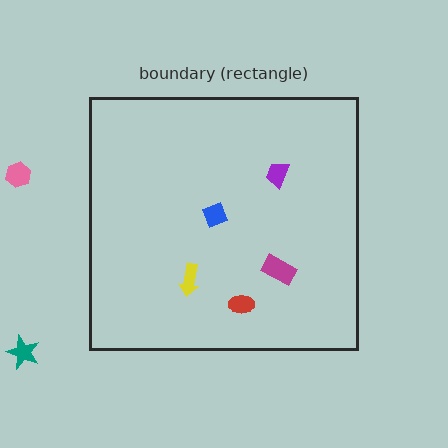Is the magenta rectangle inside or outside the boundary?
Inside.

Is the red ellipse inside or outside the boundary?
Inside.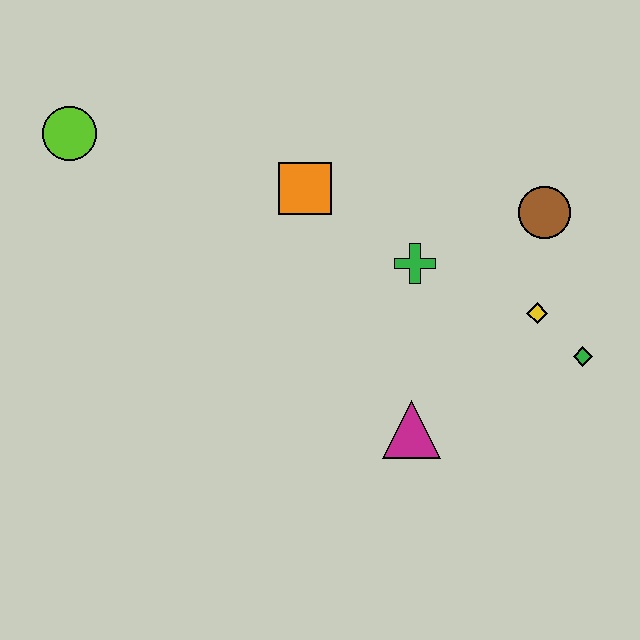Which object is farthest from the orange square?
The green diamond is farthest from the orange square.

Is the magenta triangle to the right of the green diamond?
No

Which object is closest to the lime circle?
The orange square is closest to the lime circle.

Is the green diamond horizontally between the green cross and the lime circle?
No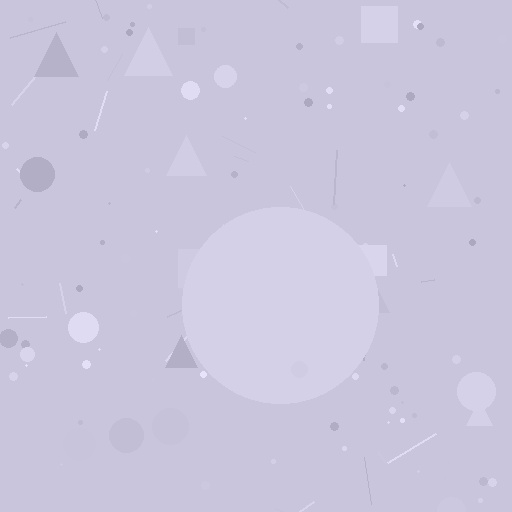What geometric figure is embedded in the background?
A circle is embedded in the background.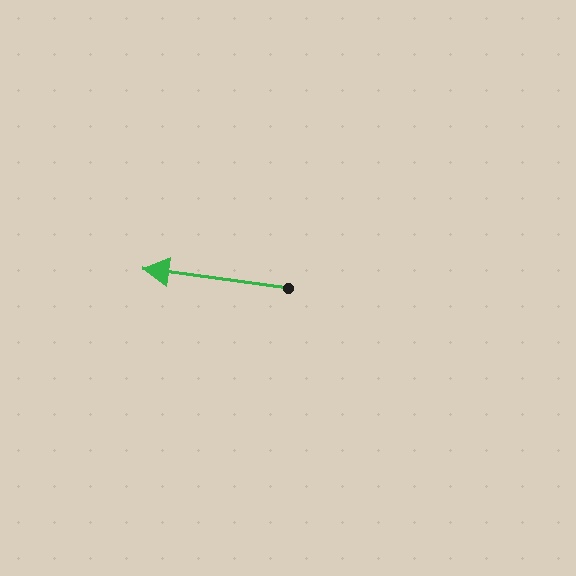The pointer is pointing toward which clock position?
Roughly 9 o'clock.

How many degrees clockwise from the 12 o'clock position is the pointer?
Approximately 278 degrees.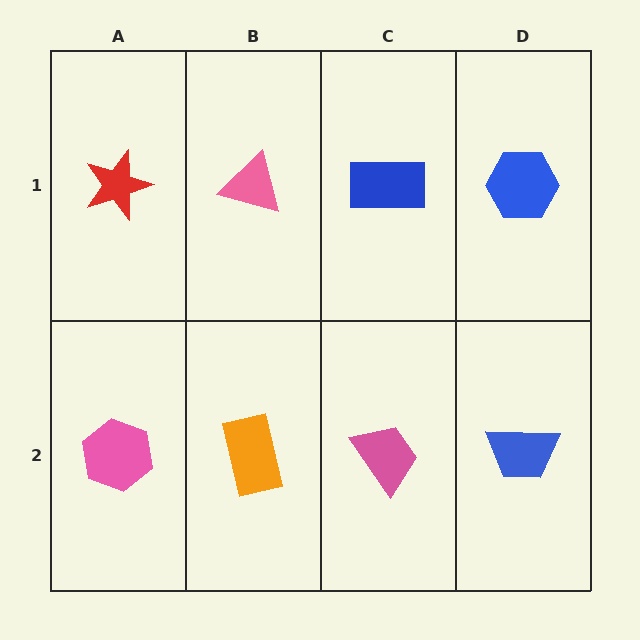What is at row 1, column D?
A blue hexagon.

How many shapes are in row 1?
4 shapes.